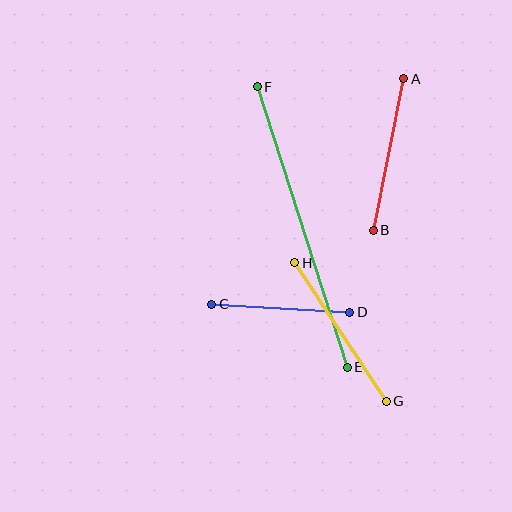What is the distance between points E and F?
The distance is approximately 295 pixels.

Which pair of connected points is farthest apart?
Points E and F are farthest apart.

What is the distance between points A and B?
The distance is approximately 154 pixels.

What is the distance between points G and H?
The distance is approximately 166 pixels.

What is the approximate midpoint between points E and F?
The midpoint is at approximately (302, 227) pixels.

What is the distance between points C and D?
The distance is approximately 138 pixels.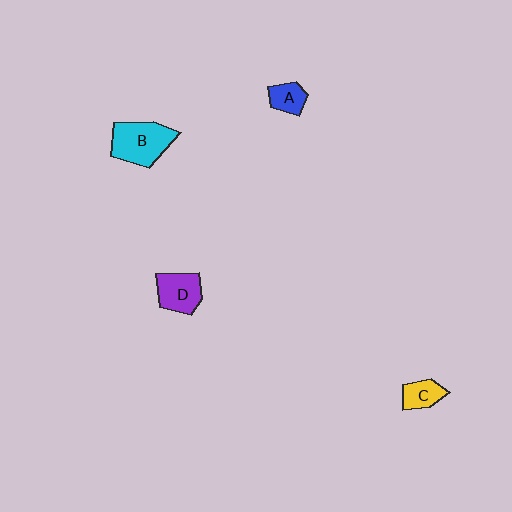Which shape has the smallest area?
Shape A (blue).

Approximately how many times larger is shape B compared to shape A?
Approximately 2.3 times.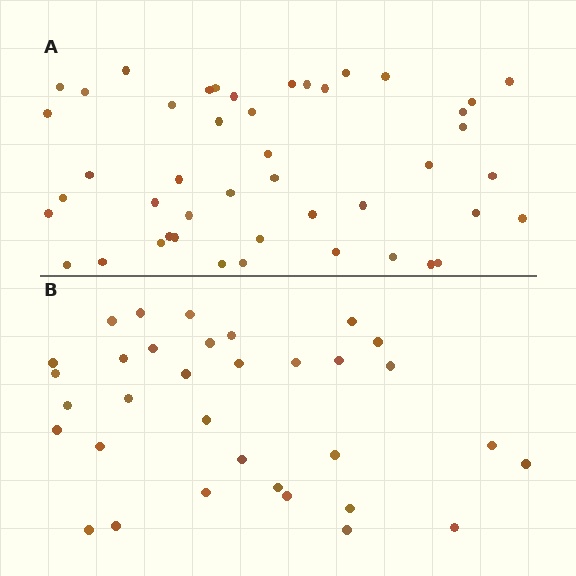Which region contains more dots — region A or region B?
Region A (the top region) has more dots.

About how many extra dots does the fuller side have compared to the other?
Region A has approximately 15 more dots than region B.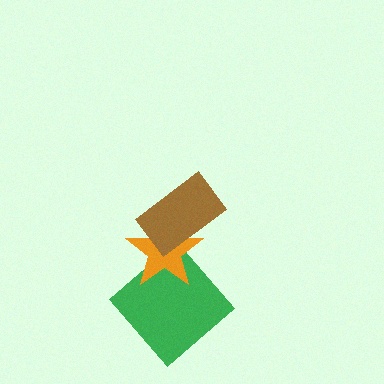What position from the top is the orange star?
The orange star is 2nd from the top.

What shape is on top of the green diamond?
The orange star is on top of the green diamond.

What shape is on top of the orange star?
The brown rectangle is on top of the orange star.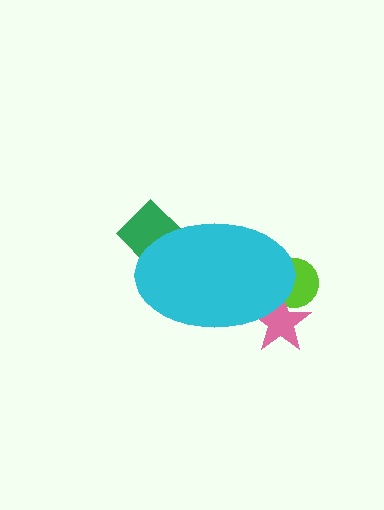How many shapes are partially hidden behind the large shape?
3 shapes are partially hidden.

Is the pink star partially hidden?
Yes, the pink star is partially hidden behind the cyan ellipse.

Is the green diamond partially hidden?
Yes, the green diamond is partially hidden behind the cyan ellipse.